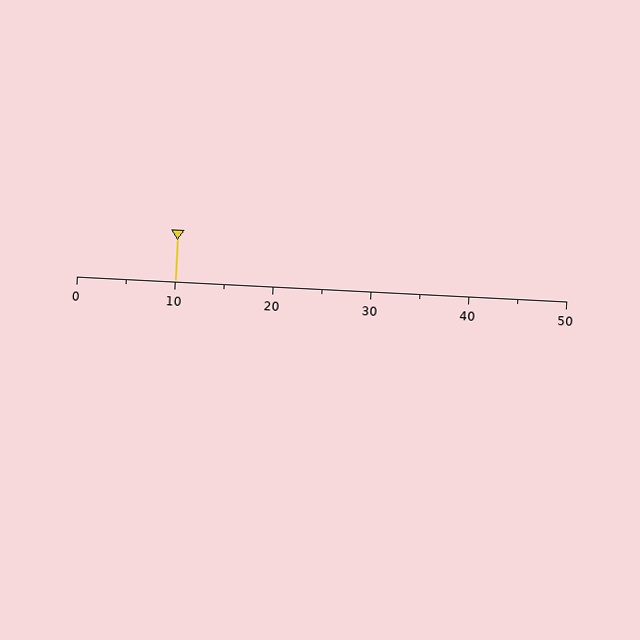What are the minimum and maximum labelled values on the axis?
The axis runs from 0 to 50.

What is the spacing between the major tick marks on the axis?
The major ticks are spaced 10 apart.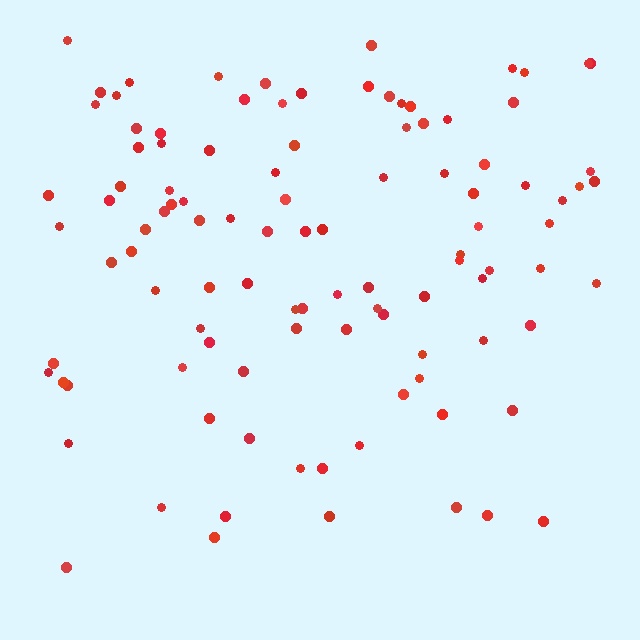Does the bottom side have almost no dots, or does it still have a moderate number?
Still a moderate number, just noticeably fewer than the top.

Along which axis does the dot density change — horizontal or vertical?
Vertical.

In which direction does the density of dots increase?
From bottom to top, with the top side densest.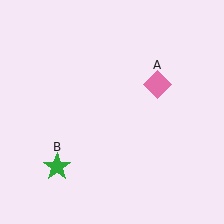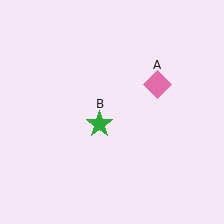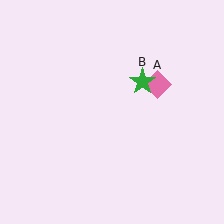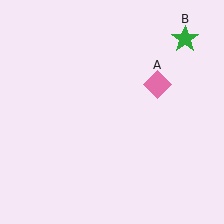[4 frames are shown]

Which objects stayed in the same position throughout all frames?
Pink diamond (object A) remained stationary.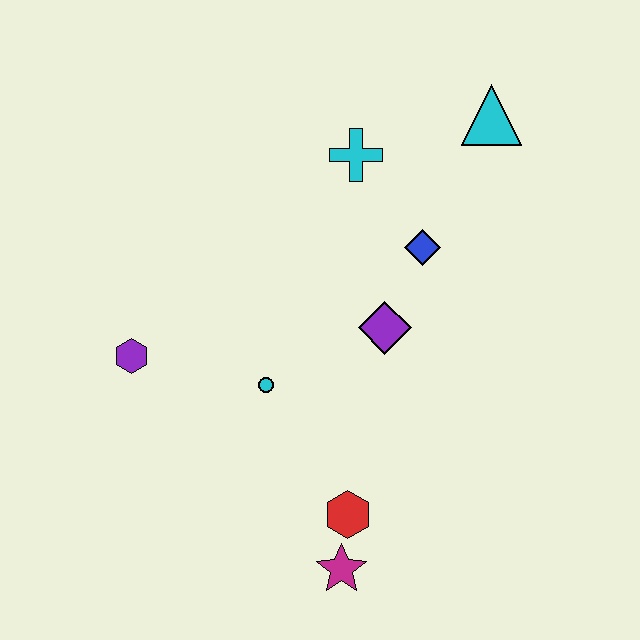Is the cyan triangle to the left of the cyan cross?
No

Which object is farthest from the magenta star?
The cyan triangle is farthest from the magenta star.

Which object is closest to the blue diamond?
The purple diamond is closest to the blue diamond.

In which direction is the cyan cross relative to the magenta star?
The cyan cross is above the magenta star.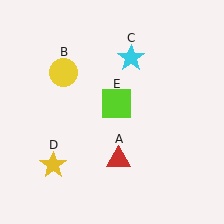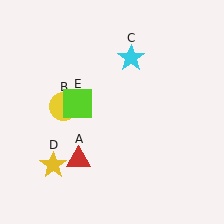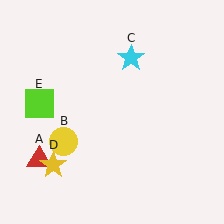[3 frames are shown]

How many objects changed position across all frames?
3 objects changed position: red triangle (object A), yellow circle (object B), lime square (object E).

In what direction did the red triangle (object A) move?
The red triangle (object A) moved left.